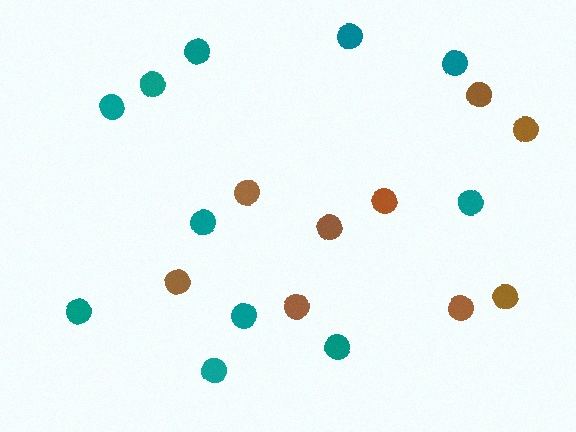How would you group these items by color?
There are 2 groups: one group of teal circles (11) and one group of brown circles (9).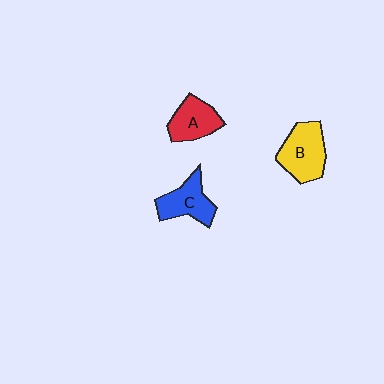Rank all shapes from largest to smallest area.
From largest to smallest: B (yellow), C (blue), A (red).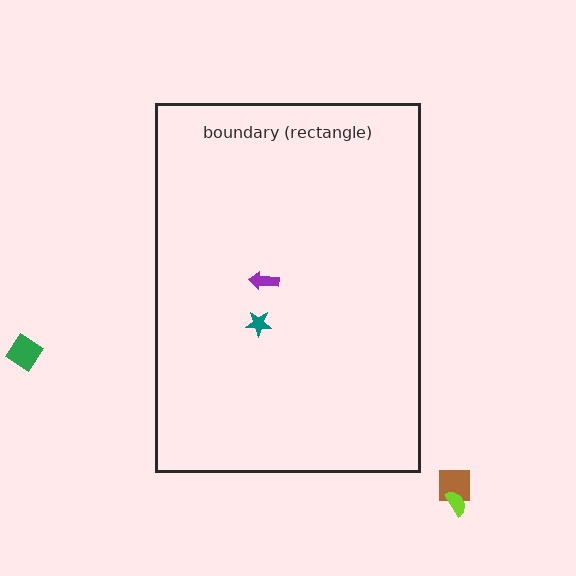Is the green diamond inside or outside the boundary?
Outside.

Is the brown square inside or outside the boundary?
Outside.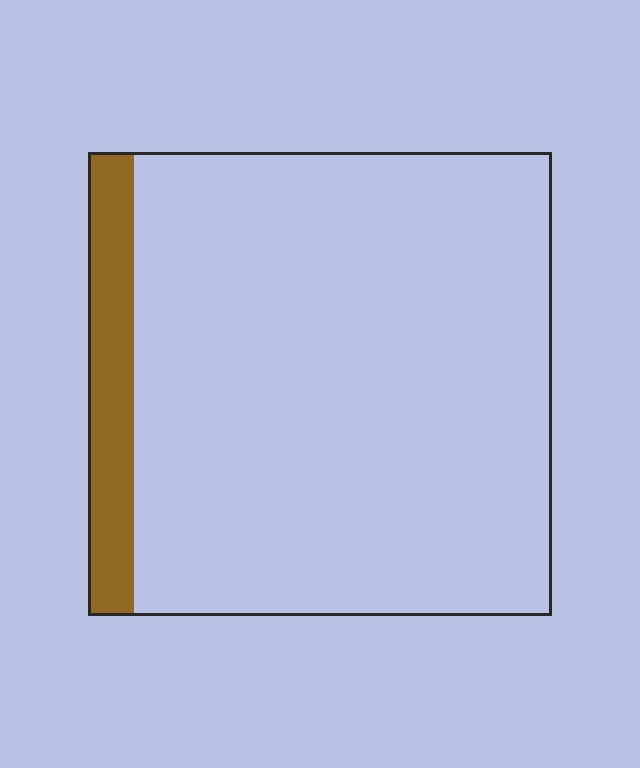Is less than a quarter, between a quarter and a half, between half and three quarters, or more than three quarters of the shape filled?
Less than a quarter.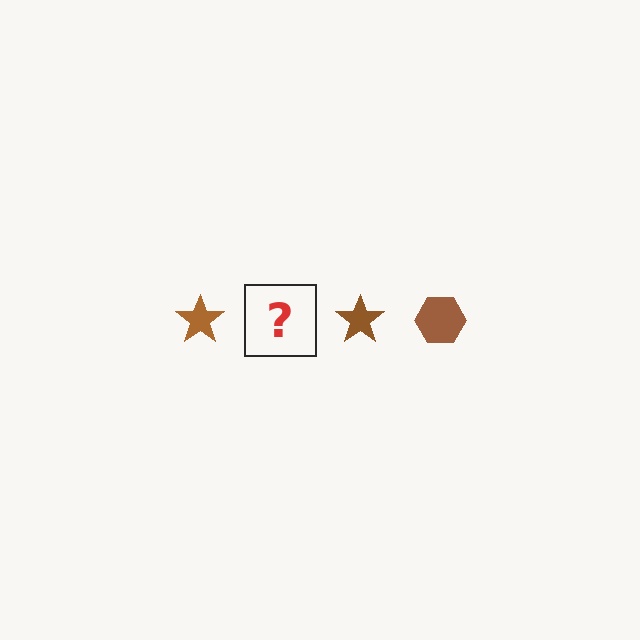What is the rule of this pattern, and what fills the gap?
The rule is that the pattern cycles through star, hexagon shapes in brown. The gap should be filled with a brown hexagon.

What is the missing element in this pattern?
The missing element is a brown hexagon.